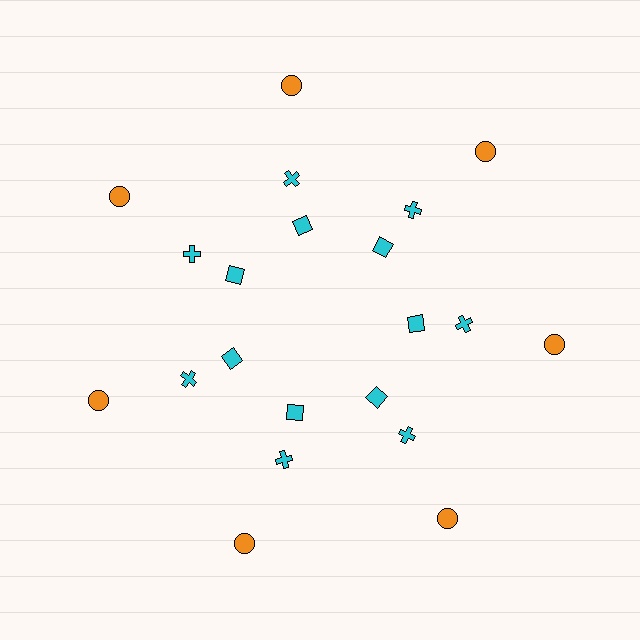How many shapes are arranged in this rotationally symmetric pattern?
There are 21 shapes, arranged in 7 groups of 3.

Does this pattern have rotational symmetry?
Yes, this pattern has 7-fold rotational symmetry. It looks the same after rotating 51 degrees around the center.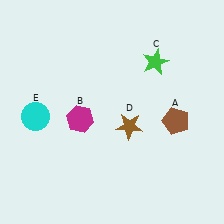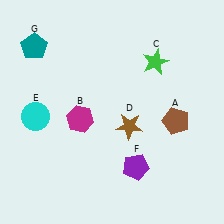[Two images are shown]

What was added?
A purple pentagon (F), a teal pentagon (G) were added in Image 2.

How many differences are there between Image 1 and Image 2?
There are 2 differences between the two images.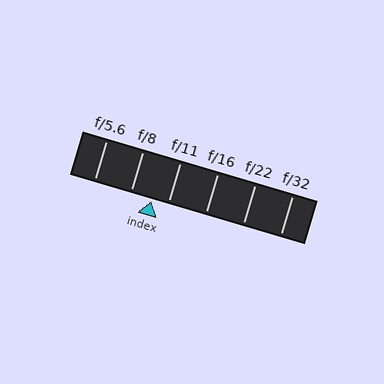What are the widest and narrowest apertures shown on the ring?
The widest aperture shown is f/5.6 and the narrowest is f/32.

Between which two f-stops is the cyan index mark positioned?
The index mark is between f/8 and f/11.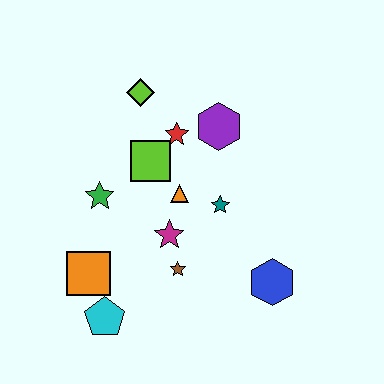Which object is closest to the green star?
The lime square is closest to the green star.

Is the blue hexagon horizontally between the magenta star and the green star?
No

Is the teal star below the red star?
Yes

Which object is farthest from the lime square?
The blue hexagon is farthest from the lime square.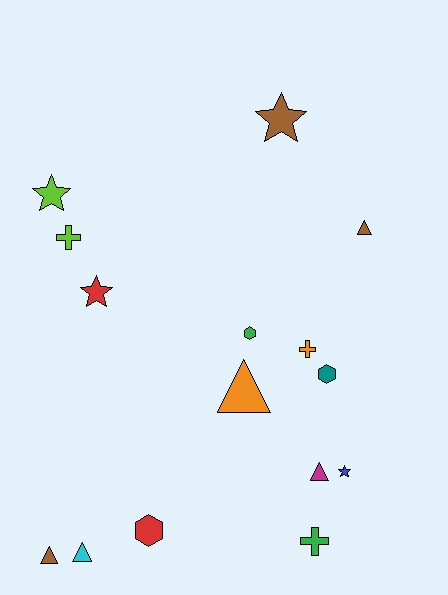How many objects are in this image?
There are 15 objects.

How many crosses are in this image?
There are 3 crosses.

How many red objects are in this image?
There are 2 red objects.